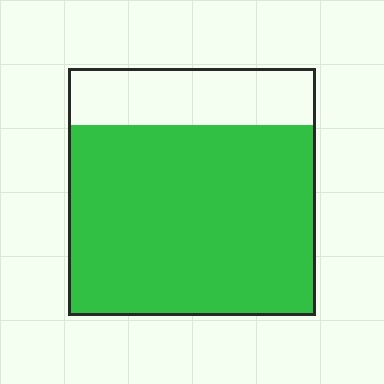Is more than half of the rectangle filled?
Yes.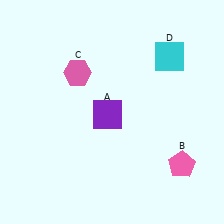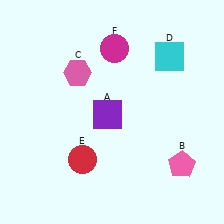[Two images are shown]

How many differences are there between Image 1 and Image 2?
There are 2 differences between the two images.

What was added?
A red circle (E), a magenta circle (F) were added in Image 2.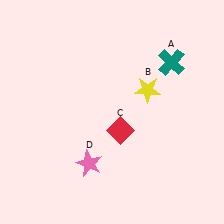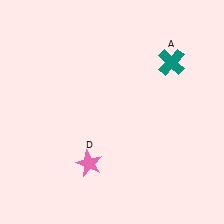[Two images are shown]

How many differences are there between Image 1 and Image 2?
There are 2 differences between the two images.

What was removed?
The red diamond (C), the yellow star (B) were removed in Image 2.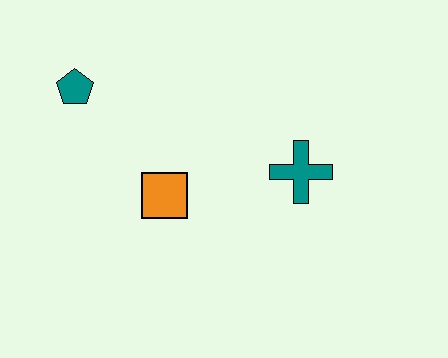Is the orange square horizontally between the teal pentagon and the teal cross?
Yes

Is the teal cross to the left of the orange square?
No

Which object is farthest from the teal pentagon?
The teal cross is farthest from the teal pentagon.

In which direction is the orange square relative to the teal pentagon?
The orange square is below the teal pentagon.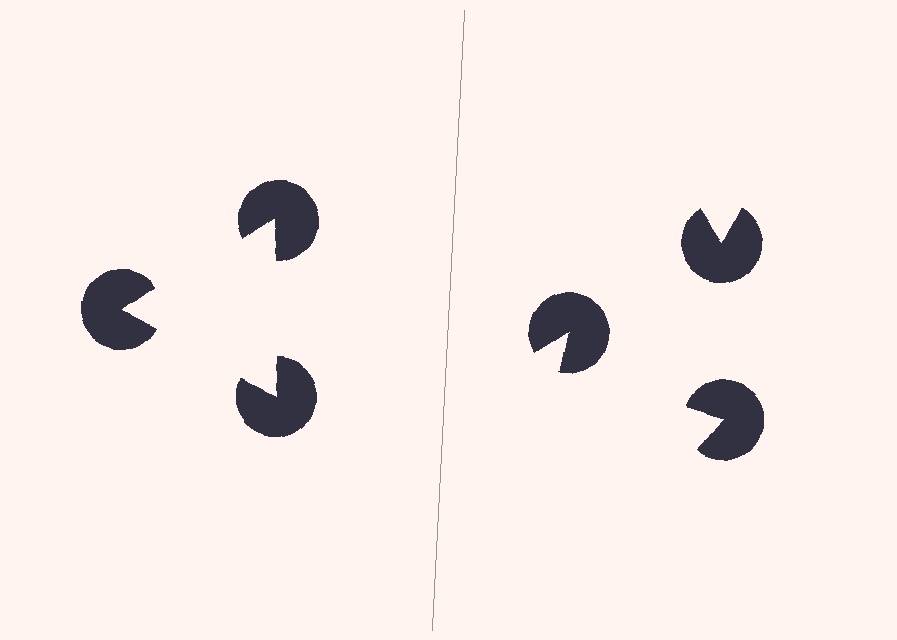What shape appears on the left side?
An illusory triangle.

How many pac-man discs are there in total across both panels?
6 — 3 on each side.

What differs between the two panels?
The pac-man discs are positioned identically on both sides; only the wedge orientations differ. On the left they align to a triangle; on the right they are misaligned.